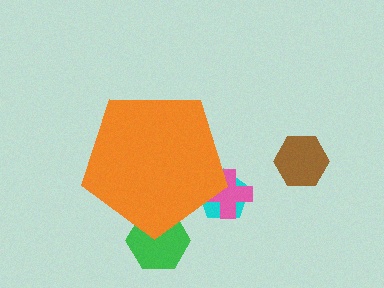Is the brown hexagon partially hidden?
No, the brown hexagon is fully visible.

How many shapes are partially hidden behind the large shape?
3 shapes are partially hidden.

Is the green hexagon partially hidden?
Yes, the green hexagon is partially hidden behind the orange pentagon.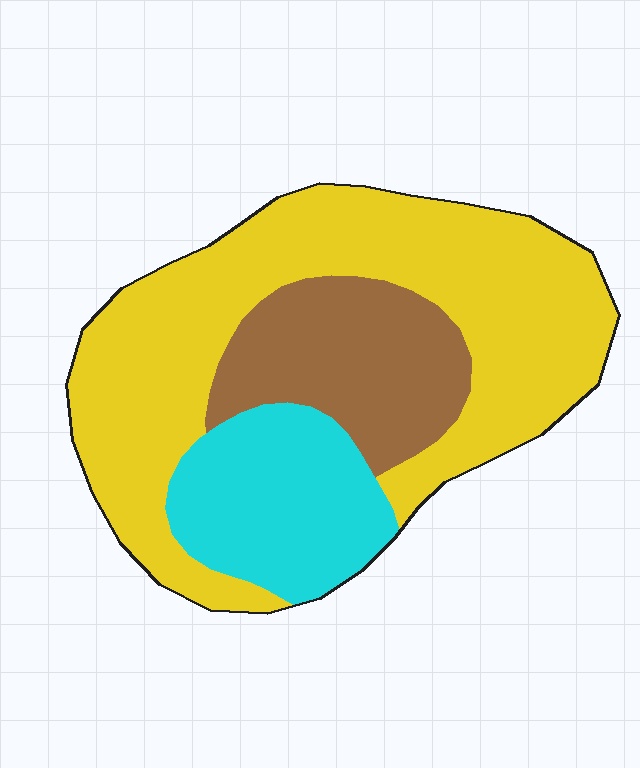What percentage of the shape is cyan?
Cyan takes up about one fifth (1/5) of the shape.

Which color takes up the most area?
Yellow, at roughly 60%.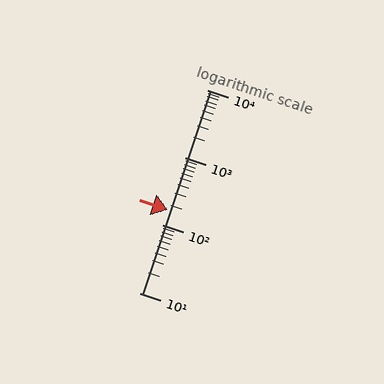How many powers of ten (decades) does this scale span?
The scale spans 3 decades, from 10 to 10000.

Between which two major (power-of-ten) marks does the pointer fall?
The pointer is between 100 and 1000.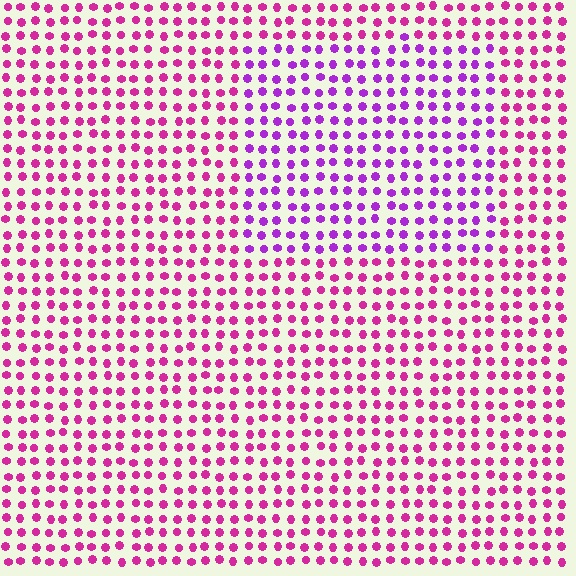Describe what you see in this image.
The image is filled with small magenta elements in a uniform arrangement. A rectangle-shaped region is visible where the elements are tinted to a slightly different hue, forming a subtle color boundary.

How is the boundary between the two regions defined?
The boundary is defined purely by a slight shift in hue (about 33 degrees). Spacing, size, and orientation are identical on both sides.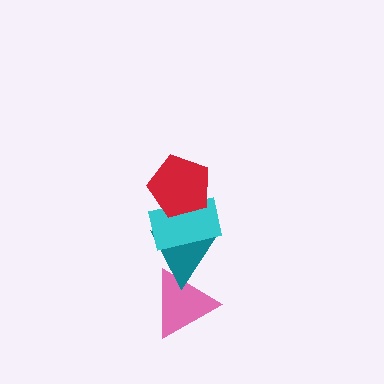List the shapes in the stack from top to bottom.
From top to bottom: the red pentagon, the cyan rectangle, the teal triangle, the pink triangle.